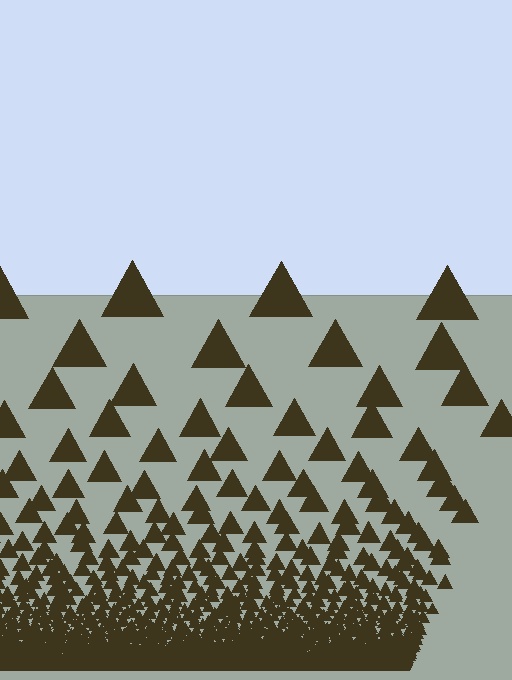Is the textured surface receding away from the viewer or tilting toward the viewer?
The surface appears to tilt toward the viewer. Texture elements get larger and sparser toward the top.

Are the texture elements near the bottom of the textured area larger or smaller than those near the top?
Smaller. The gradient is inverted — elements near the bottom are smaller and denser.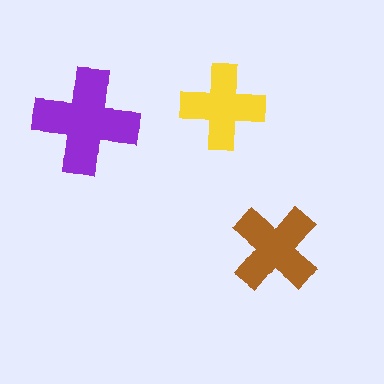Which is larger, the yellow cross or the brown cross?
The brown one.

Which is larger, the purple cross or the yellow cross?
The purple one.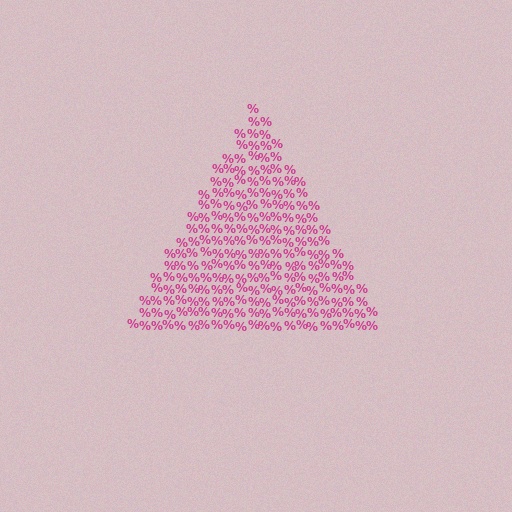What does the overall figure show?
The overall figure shows a triangle.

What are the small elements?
The small elements are percent signs.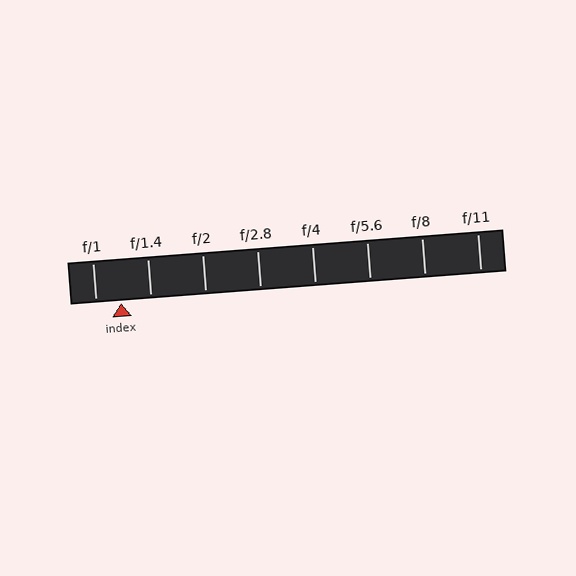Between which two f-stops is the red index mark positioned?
The index mark is between f/1 and f/1.4.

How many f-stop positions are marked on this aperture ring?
There are 8 f-stop positions marked.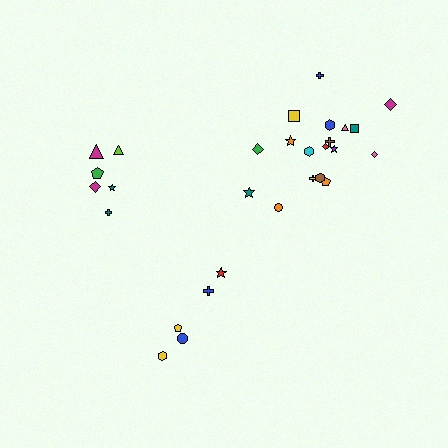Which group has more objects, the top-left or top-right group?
The top-right group.